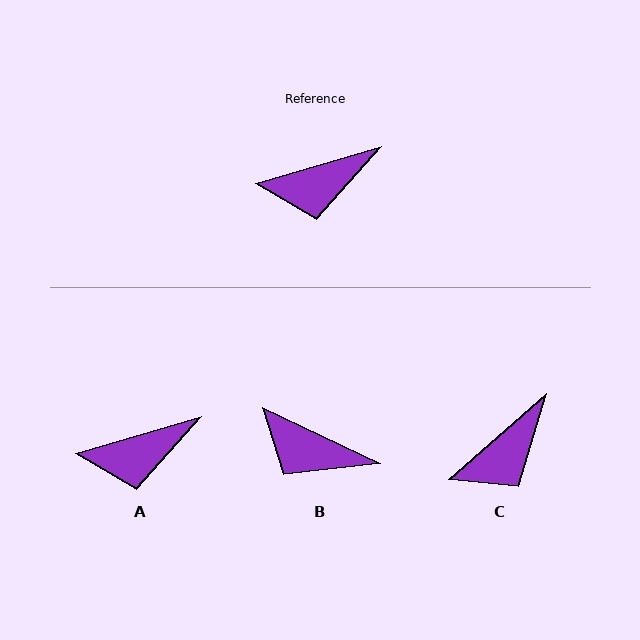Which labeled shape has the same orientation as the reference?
A.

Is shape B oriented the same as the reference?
No, it is off by about 42 degrees.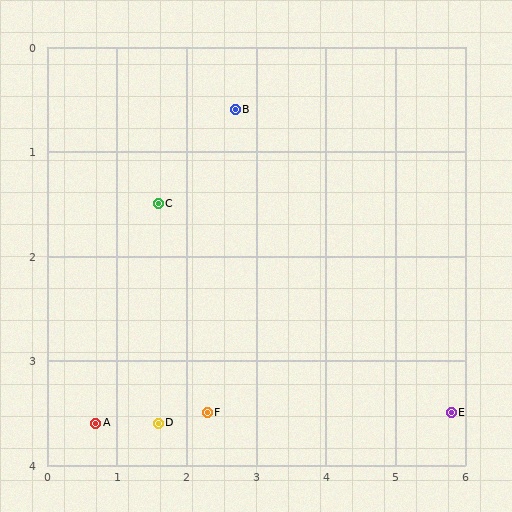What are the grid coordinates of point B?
Point B is at approximately (2.7, 0.6).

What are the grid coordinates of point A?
Point A is at approximately (0.7, 3.6).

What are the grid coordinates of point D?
Point D is at approximately (1.6, 3.6).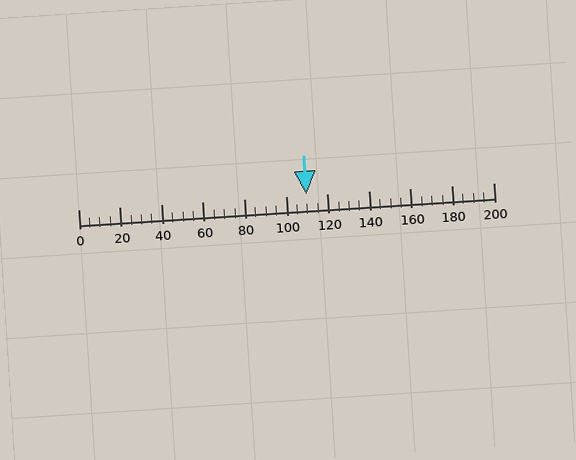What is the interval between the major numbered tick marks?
The major tick marks are spaced 20 units apart.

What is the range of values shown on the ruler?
The ruler shows values from 0 to 200.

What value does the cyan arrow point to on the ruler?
The cyan arrow points to approximately 110.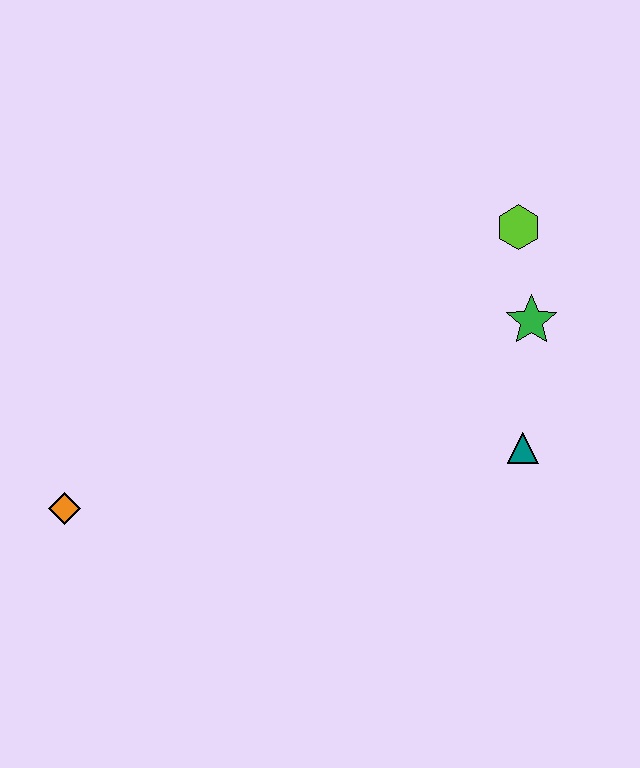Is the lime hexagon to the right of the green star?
No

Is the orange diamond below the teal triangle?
Yes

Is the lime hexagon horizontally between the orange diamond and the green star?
Yes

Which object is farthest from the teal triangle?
The orange diamond is farthest from the teal triangle.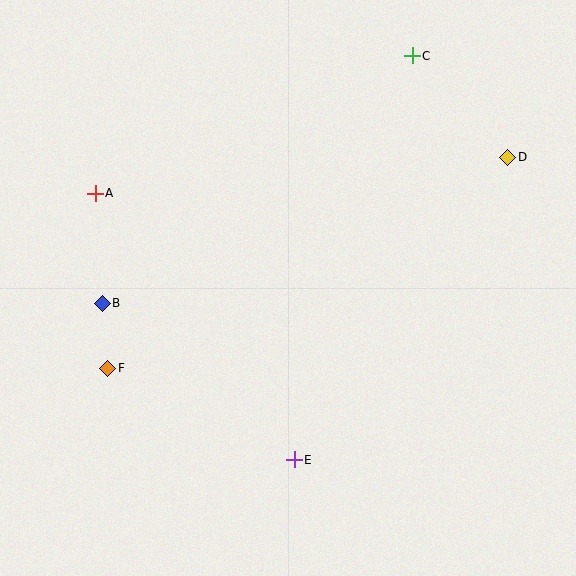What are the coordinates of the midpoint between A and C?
The midpoint between A and C is at (254, 125).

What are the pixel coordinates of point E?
Point E is at (294, 460).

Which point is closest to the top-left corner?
Point A is closest to the top-left corner.